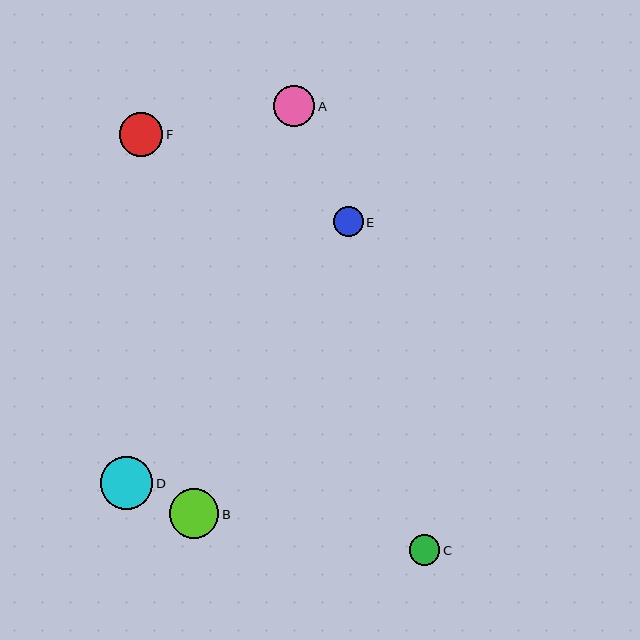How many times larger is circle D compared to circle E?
Circle D is approximately 1.8 times the size of circle E.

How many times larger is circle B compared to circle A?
Circle B is approximately 1.2 times the size of circle A.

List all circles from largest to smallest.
From largest to smallest: D, B, F, A, C, E.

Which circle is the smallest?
Circle E is the smallest with a size of approximately 30 pixels.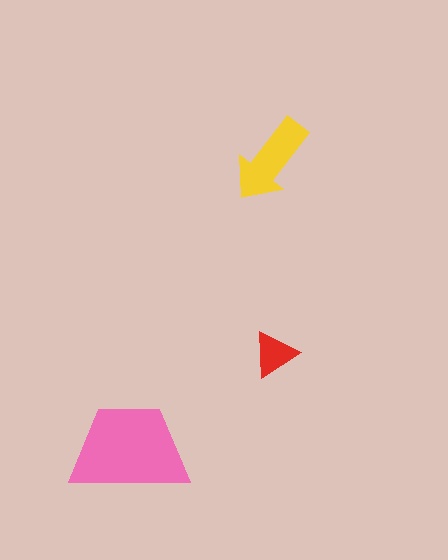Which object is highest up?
The yellow arrow is topmost.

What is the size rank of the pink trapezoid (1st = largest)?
1st.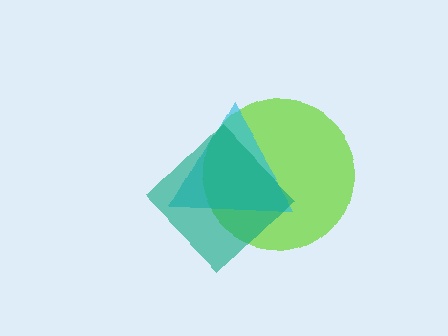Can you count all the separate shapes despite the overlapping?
Yes, there are 3 separate shapes.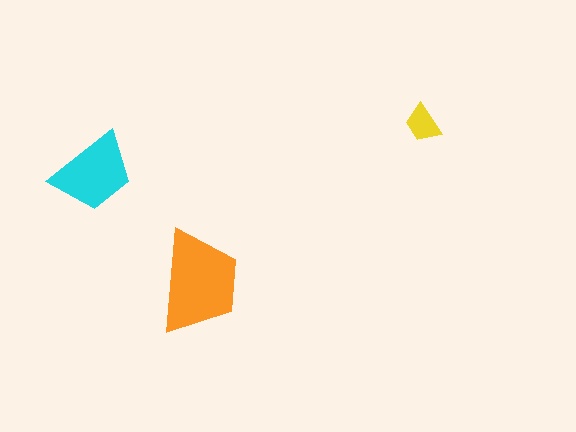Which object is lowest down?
The orange trapezoid is bottommost.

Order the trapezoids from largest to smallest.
the orange one, the cyan one, the yellow one.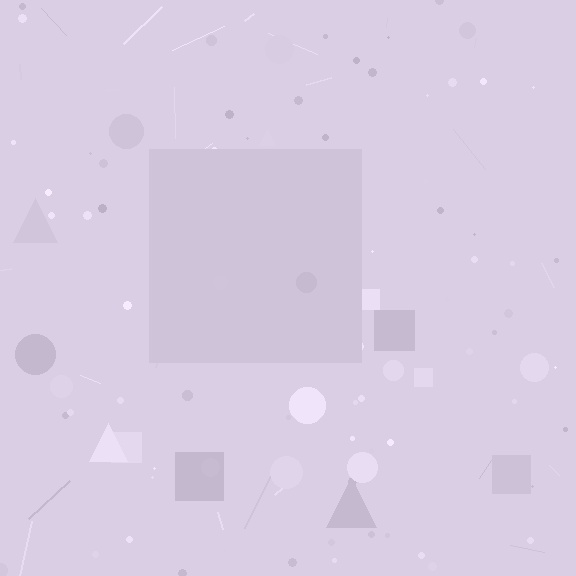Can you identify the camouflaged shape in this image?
The camouflaged shape is a square.